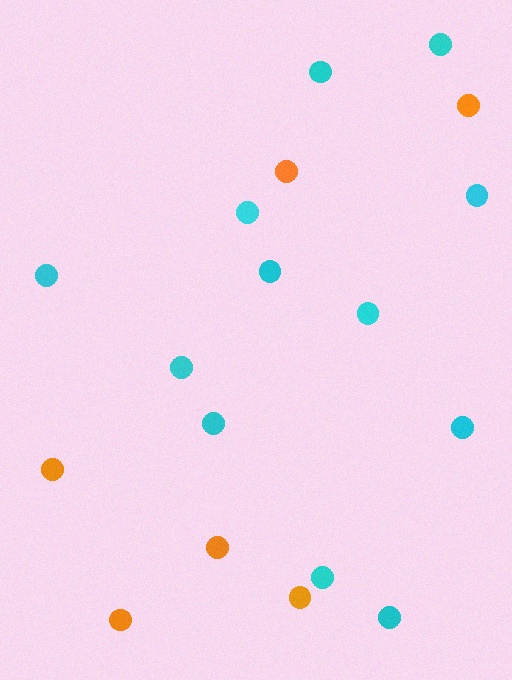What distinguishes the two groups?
There are 2 groups: one group of orange circles (6) and one group of cyan circles (12).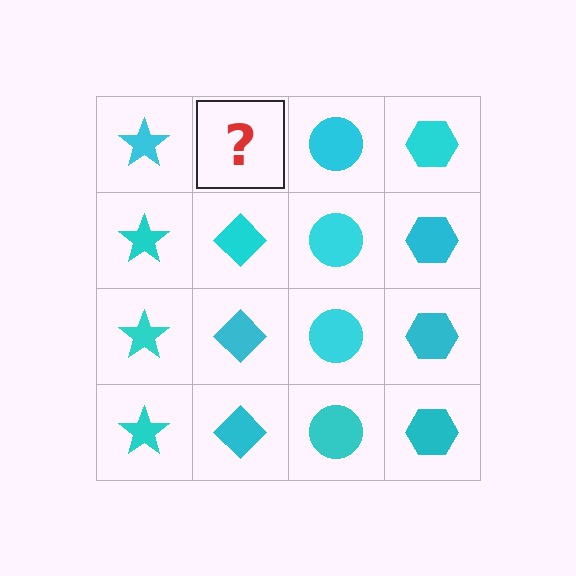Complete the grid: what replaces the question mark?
The question mark should be replaced with a cyan diamond.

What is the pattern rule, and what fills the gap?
The rule is that each column has a consistent shape. The gap should be filled with a cyan diamond.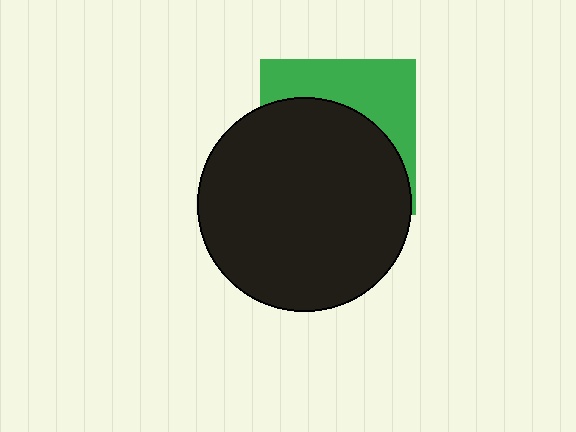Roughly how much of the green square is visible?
A small part of it is visible (roughly 37%).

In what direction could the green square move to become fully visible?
The green square could move up. That would shift it out from behind the black circle entirely.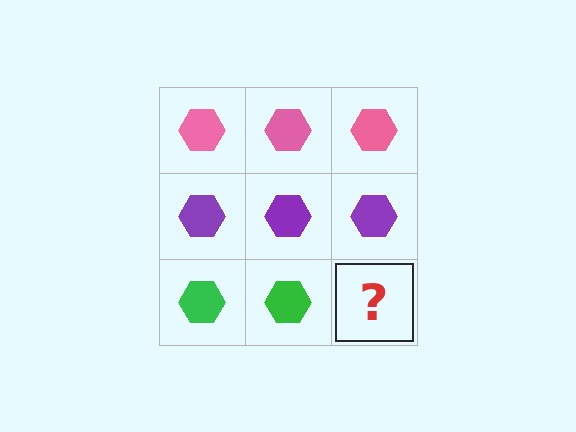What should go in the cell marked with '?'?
The missing cell should contain a green hexagon.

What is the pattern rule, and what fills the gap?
The rule is that each row has a consistent color. The gap should be filled with a green hexagon.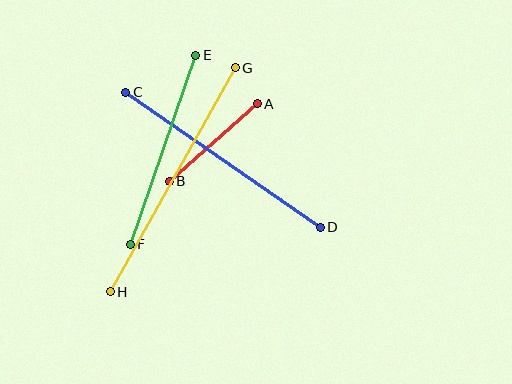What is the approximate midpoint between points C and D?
The midpoint is at approximately (223, 160) pixels.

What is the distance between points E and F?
The distance is approximately 200 pixels.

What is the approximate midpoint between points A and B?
The midpoint is at approximately (213, 143) pixels.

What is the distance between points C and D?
The distance is approximately 237 pixels.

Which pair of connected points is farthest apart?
Points G and H are farthest apart.